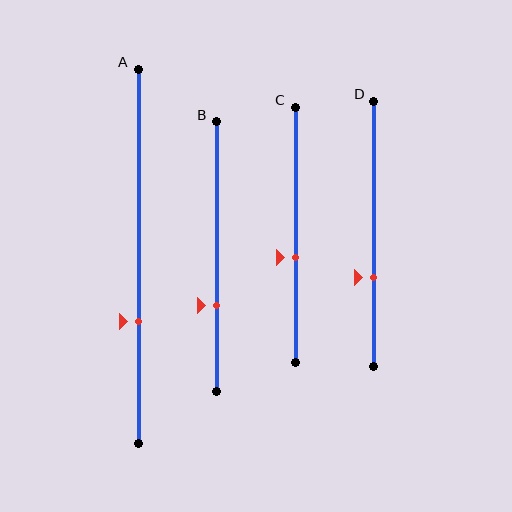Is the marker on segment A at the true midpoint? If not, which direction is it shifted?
No, the marker on segment A is shifted downward by about 18% of the segment length.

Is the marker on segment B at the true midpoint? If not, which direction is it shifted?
No, the marker on segment B is shifted downward by about 18% of the segment length.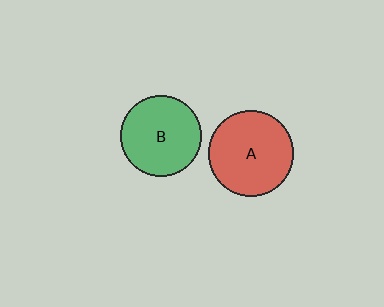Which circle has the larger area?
Circle A (red).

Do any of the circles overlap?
No, none of the circles overlap.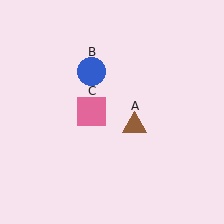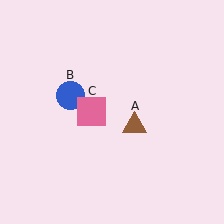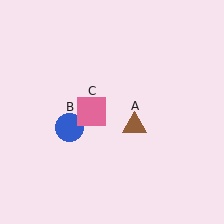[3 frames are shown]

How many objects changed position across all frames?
1 object changed position: blue circle (object B).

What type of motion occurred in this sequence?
The blue circle (object B) rotated counterclockwise around the center of the scene.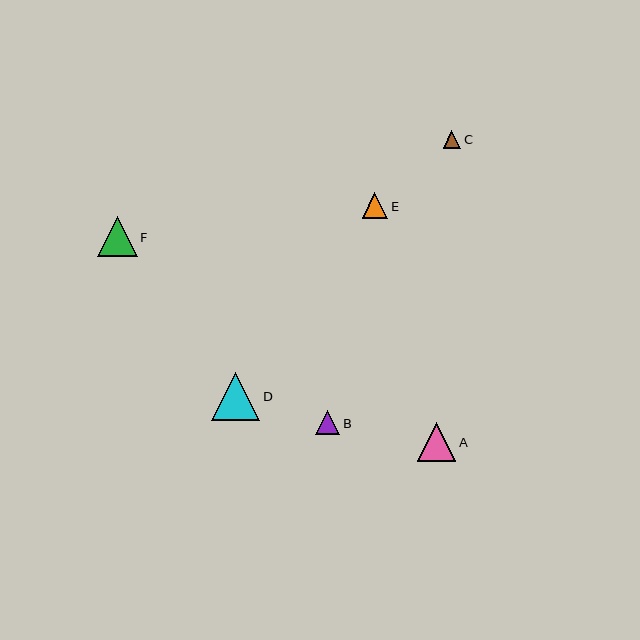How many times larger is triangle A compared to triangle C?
Triangle A is approximately 2.2 times the size of triangle C.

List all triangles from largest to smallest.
From largest to smallest: D, F, A, E, B, C.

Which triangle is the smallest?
Triangle C is the smallest with a size of approximately 17 pixels.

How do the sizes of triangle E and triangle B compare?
Triangle E and triangle B are approximately the same size.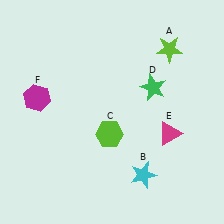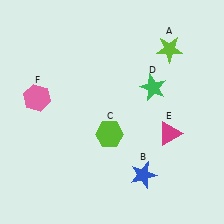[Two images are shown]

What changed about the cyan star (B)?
In Image 1, B is cyan. In Image 2, it changed to blue.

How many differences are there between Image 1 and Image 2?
There are 2 differences between the two images.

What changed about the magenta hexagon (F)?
In Image 1, F is magenta. In Image 2, it changed to pink.